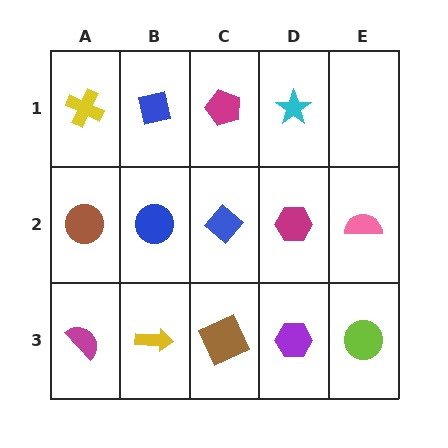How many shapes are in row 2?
5 shapes.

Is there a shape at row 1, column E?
No, that cell is empty.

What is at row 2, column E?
A pink semicircle.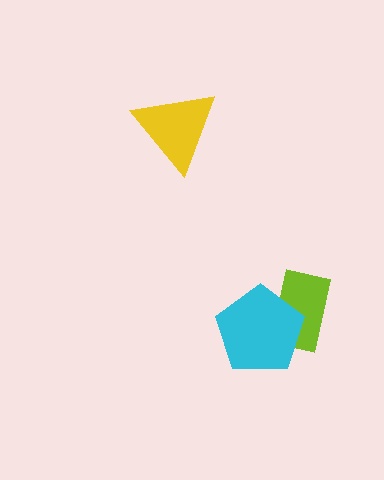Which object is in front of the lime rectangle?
The cyan pentagon is in front of the lime rectangle.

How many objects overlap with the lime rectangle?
1 object overlaps with the lime rectangle.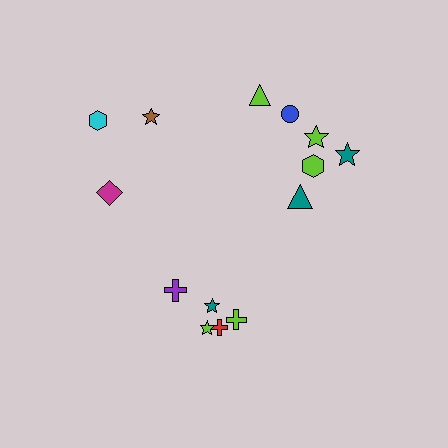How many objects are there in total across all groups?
There are 14 objects.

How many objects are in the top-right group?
There are 6 objects.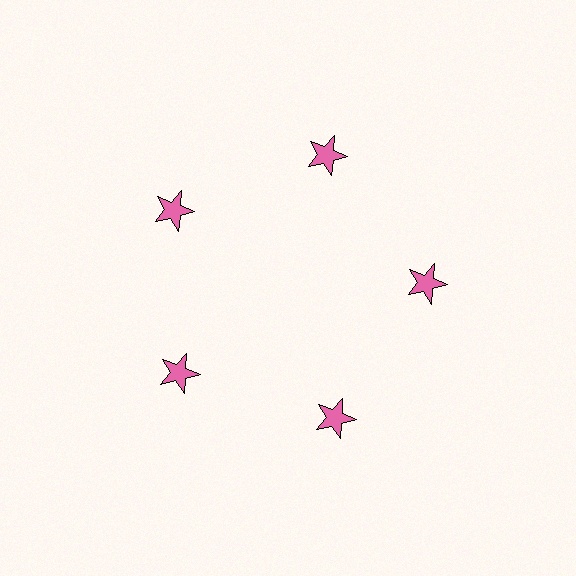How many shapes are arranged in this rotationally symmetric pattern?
There are 5 shapes, arranged in 5 groups of 1.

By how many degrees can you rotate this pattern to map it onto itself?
The pattern maps onto itself every 72 degrees of rotation.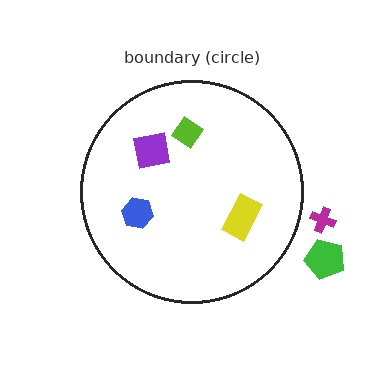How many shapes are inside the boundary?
4 inside, 2 outside.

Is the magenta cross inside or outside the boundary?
Outside.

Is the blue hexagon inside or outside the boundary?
Inside.